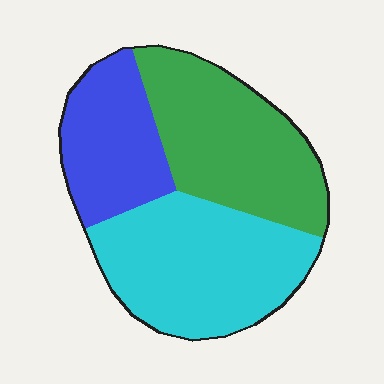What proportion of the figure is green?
Green covers about 35% of the figure.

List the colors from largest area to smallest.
From largest to smallest: cyan, green, blue.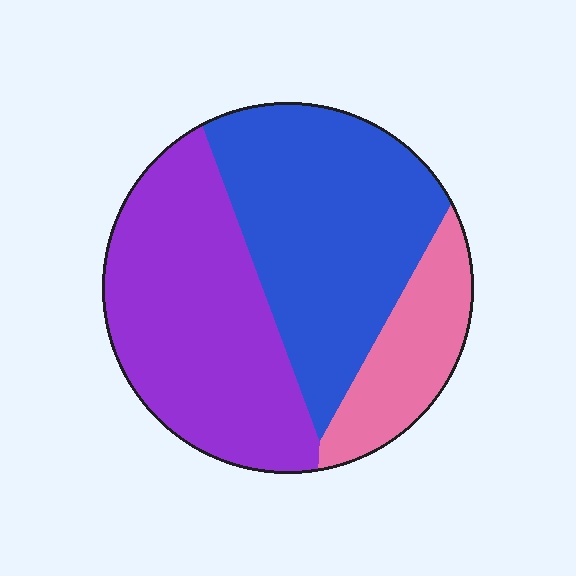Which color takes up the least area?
Pink, at roughly 15%.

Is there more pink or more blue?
Blue.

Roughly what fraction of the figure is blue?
Blue covers roughly 40% of the figure.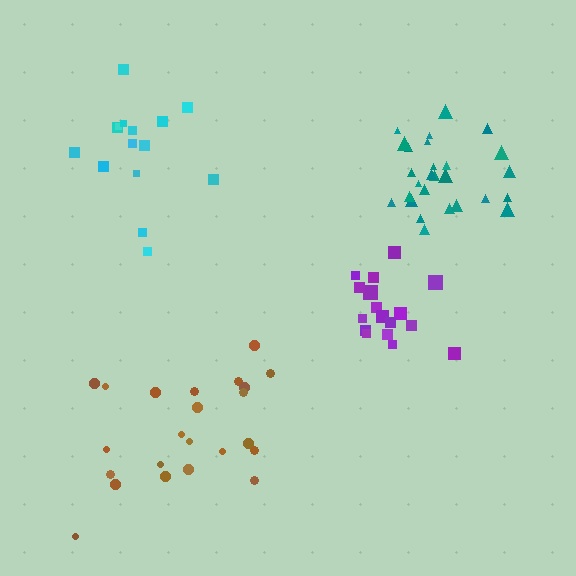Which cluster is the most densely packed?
Purple.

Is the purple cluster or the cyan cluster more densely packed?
Purple.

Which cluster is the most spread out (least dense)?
Brown.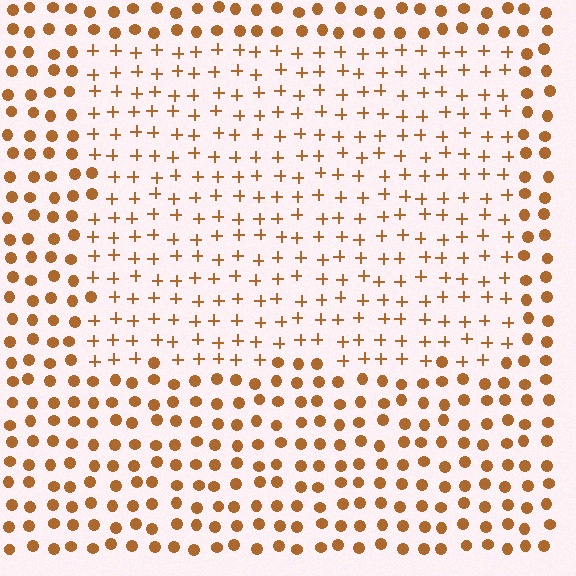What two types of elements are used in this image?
The image uses plus signs inside the rectangle region and circles outside it.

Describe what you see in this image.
The image is filled with small brown elements arranged in a uniform grid. A rectangle-shaped region contains plus signs, while the surrounding area contains circles. The boundary is defined purely by the change in element shape.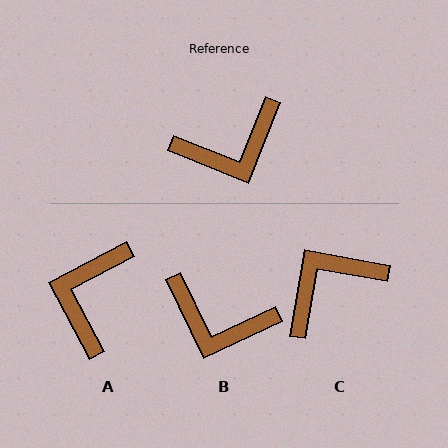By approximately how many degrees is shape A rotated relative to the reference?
Approximately 131 degrees clockwise.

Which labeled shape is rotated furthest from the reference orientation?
C, about 168 degrees away.